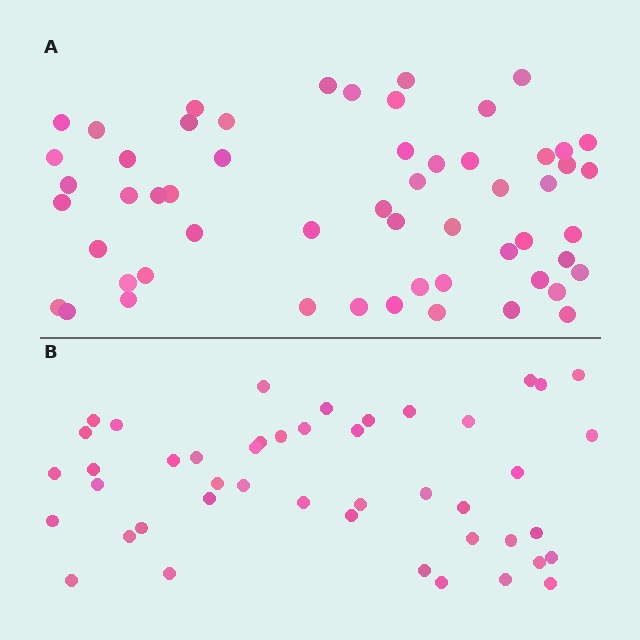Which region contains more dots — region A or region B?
Region A (the top region) has more dots.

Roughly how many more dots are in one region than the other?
Region A has roughly 12 or so more dots than region B.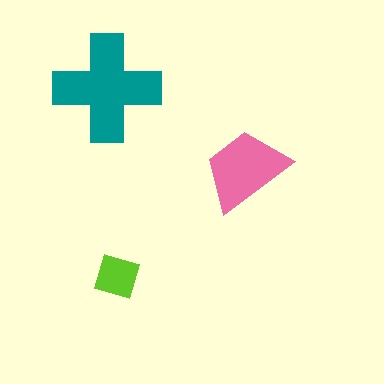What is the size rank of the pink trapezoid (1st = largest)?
2nd.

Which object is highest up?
The teal cross is topmost.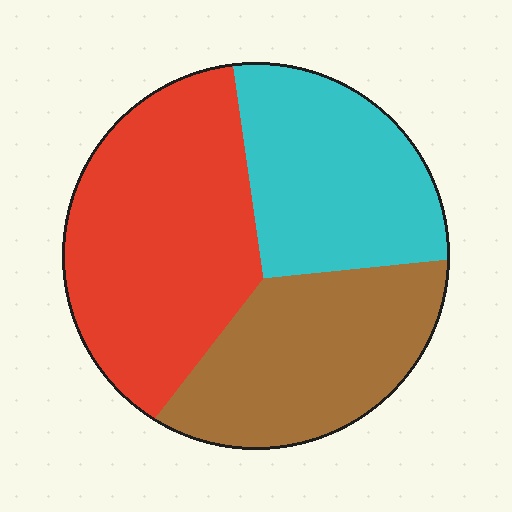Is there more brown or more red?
Red.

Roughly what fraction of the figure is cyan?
Cyan takes up about one quarter (1/4) of the figure.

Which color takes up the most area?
Red, at roughly 40%.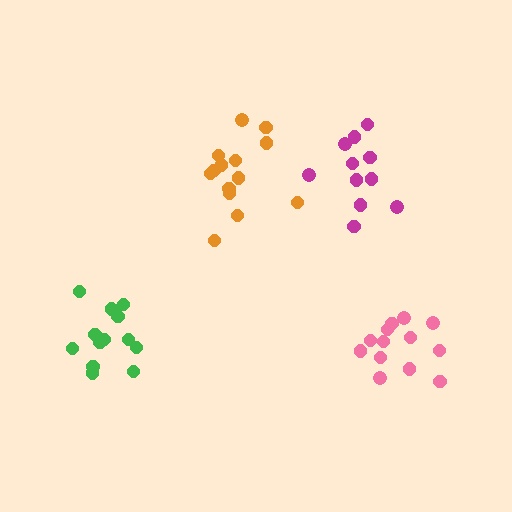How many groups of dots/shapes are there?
There are 4 groups.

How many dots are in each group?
Group 1: 11 dots, Group 2: 13 dots, Group 3: 14 dots, Group 4: 14 dots (52 total).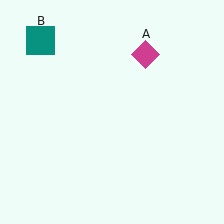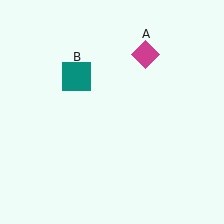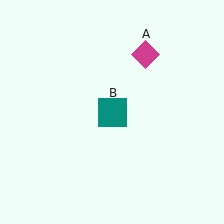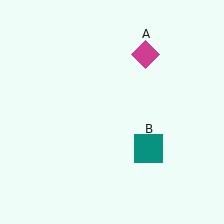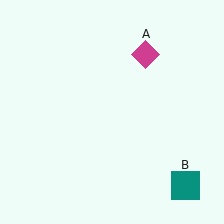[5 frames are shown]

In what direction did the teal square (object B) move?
The teal square (object B) moved down and to the right.